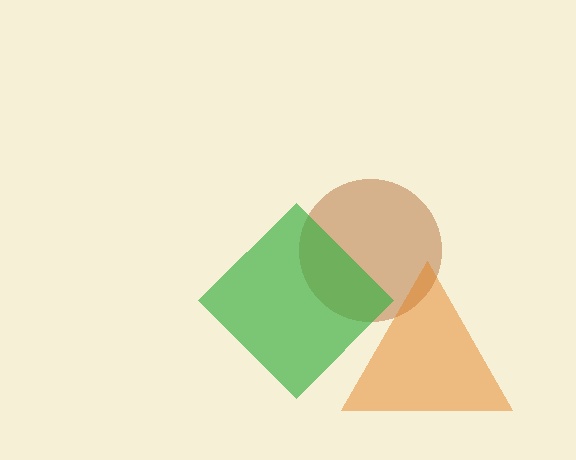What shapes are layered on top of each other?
The layered shapes are: a brown circle, a green diamond, an orange triangle.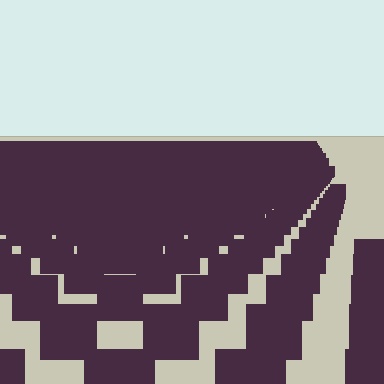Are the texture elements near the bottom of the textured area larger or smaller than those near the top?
Larger. Near the bottom, elements are closer to the viewer and appear at a bigger on-screen size.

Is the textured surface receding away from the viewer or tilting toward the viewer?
The surface is receding away from the viewer. Texture elements get smaller and denser toward the top.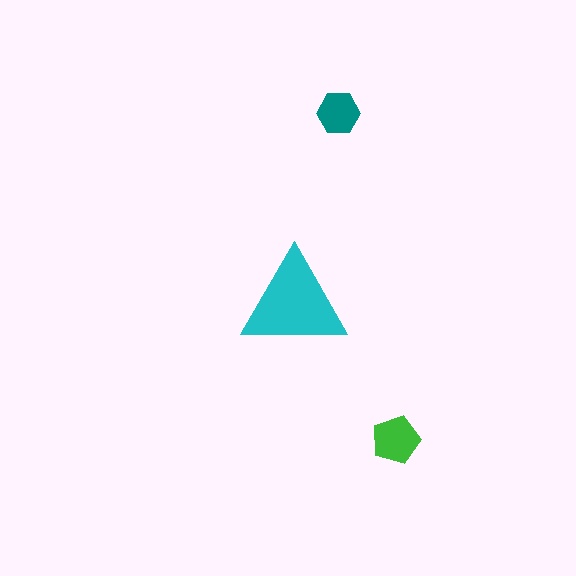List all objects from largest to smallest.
The cyan triangle, the green pentagon, the teal hexagon.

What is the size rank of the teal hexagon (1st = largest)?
3rd.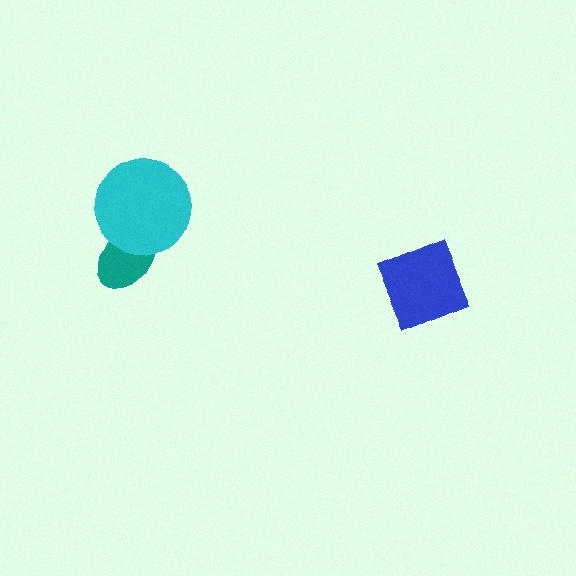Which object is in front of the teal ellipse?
The cyan circle is in front of the teal ellipse.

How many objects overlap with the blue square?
0 objects overlap with the blue square.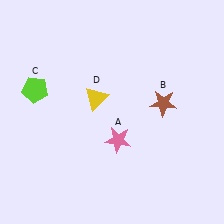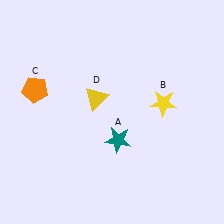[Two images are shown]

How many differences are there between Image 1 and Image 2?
There are 3 differences between the two images.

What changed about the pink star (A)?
In Image 1, A is pink. In Image 2, it changed to teal.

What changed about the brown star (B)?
In Image 1, B is brown. In Image 2, it changed to yellow.